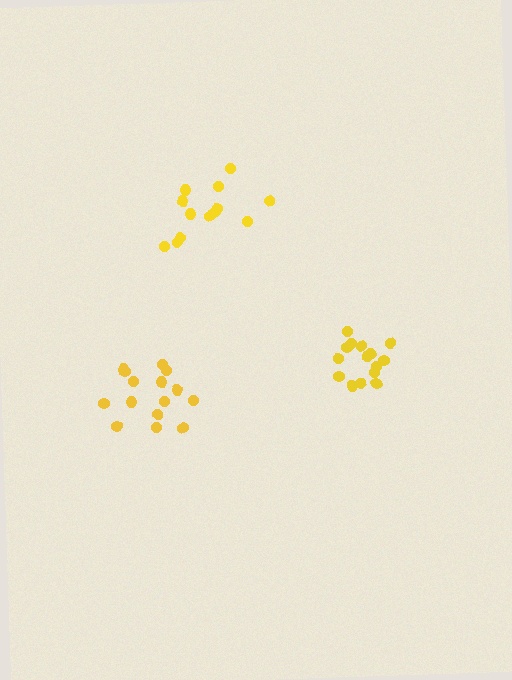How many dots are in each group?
Group 1: 15 dots, Group 2: 15 dots, Group 3: 13 dots (43 total).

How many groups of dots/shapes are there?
There are 3 groups.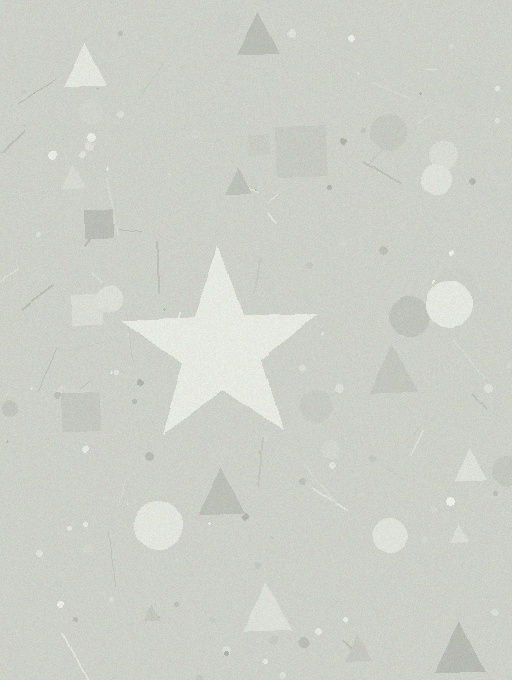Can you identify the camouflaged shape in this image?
The camouflaged shape is a star.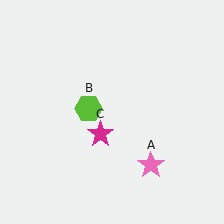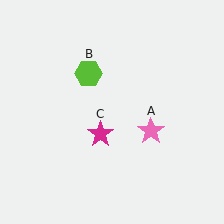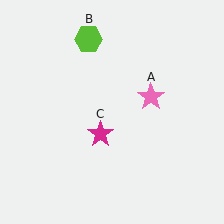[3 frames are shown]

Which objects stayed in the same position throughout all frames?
Magenta star (object C) remained stationary.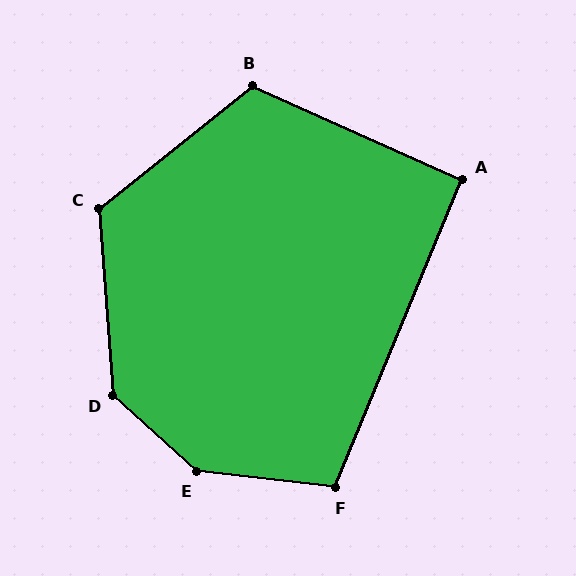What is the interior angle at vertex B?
Approximately 117 degrees (obtuse).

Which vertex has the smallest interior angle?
A, at approximately 92 degrees.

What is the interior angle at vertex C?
Approximately 124 degrees (obtuse).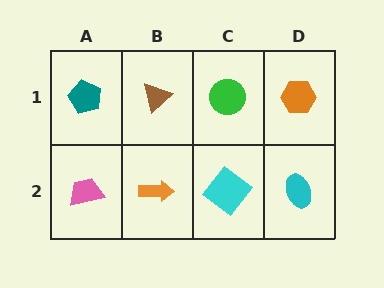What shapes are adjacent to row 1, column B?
An orange arrow (row 2, column B), a teal pentagon (row 1, column A), a green circle (row 1, column C).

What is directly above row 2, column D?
An orange hexagon.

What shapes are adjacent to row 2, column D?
An orange hexagon (row 1, column D), a cyan diamond (row 2, column C).